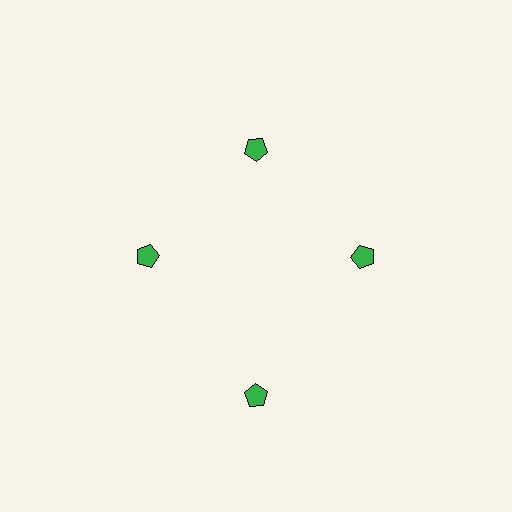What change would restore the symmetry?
The symmetry would be restored by moving it inward, back onto the ring so that all 4 pentagons sit at equal angles and equal distance from the center.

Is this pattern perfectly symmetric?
No. The 4 green pentagons are arranged in a ring, but one element near the 6 o'clock position is pushed outward from the center, breaking the 4-fold rotational symmetry.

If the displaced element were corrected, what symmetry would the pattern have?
It would have 4-fold rotational symmetry — the pattern would map onto itself every 90 degrees.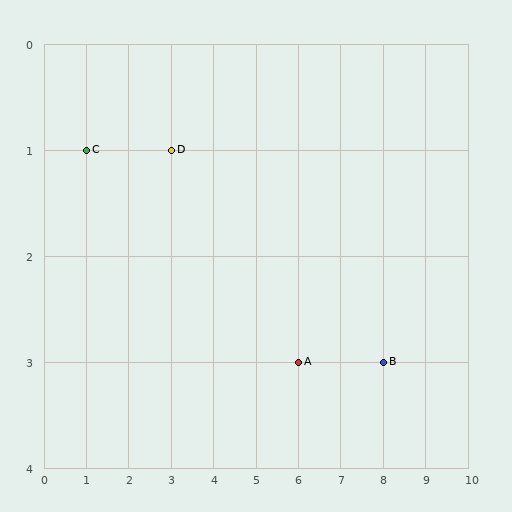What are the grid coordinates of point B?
Point B is at grid coordinates (8, 3).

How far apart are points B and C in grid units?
Points B and C are 7 columns and 2 rows apart (about 7.3 grid units diagonally).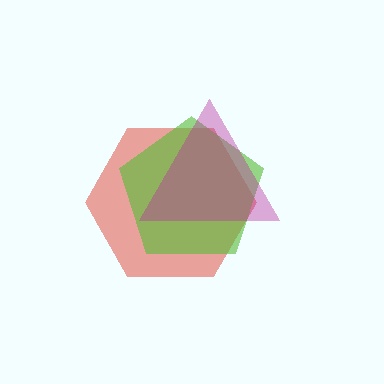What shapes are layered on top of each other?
The layered shapes are: a red hexagon, a lime pentagon, a magenta triangle.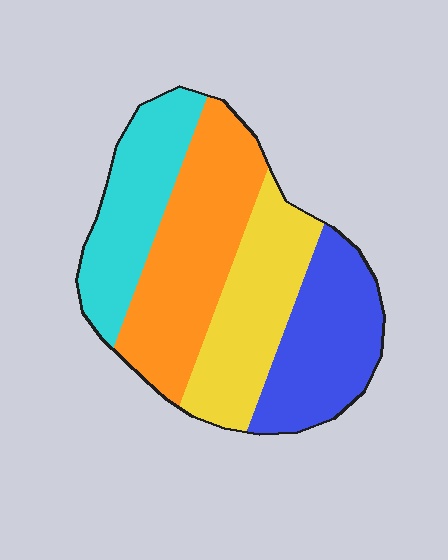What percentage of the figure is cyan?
Cyan covers around 20% of the figure.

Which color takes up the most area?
Orange, at roughly 30%.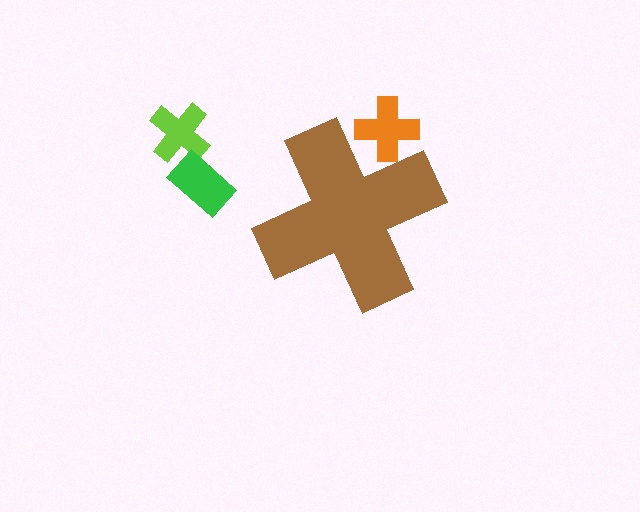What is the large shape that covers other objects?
A brown cross.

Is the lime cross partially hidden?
No, the lime cross is fully visible.